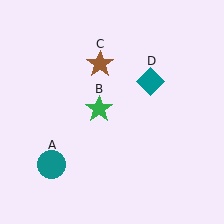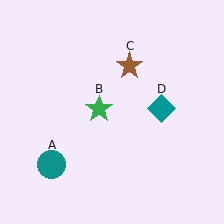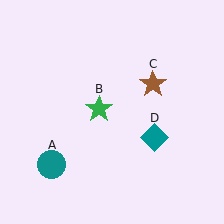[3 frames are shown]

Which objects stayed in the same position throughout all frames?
Teal circle (object A) and green star (object B) remained stationary.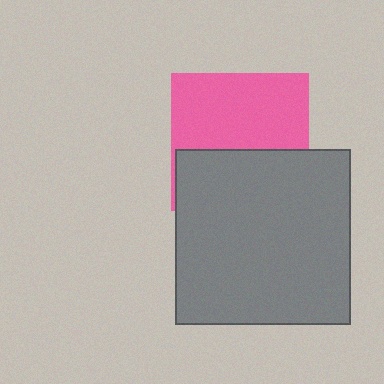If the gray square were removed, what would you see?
You would see the complete pink square.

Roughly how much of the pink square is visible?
About half of it is visible (roughly 56%).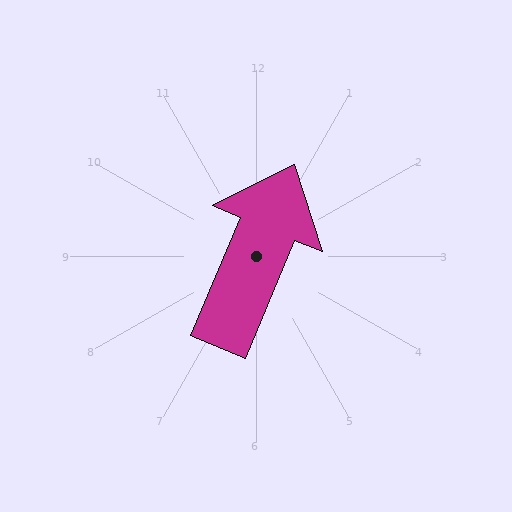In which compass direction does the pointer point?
Northeast.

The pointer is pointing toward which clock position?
Roughly 1 o'clock.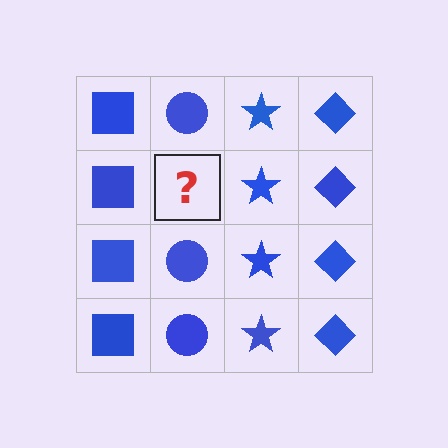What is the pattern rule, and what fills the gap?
The rule is that each column has a consistent shape. The gap should be filled with a blue circle.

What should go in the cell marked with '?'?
The missing cell should contain a blue circle.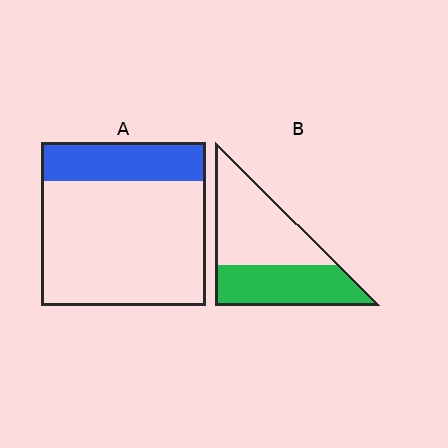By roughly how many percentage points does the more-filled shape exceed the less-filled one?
By roughly 20 percentage points (B over A).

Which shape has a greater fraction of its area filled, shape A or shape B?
Shape B.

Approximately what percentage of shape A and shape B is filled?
A is approximately 25% and B is approximately 45%.